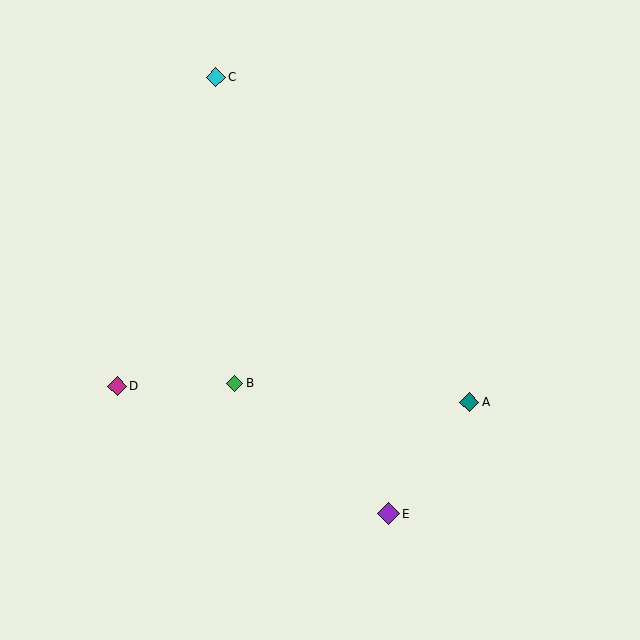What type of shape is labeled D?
Shape D is a magenta diamond.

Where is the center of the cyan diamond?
The center of the cyan diamond is at (216, 77).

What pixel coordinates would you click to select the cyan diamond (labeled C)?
Click at (216, 77) to select the cyan diamond C.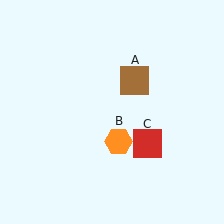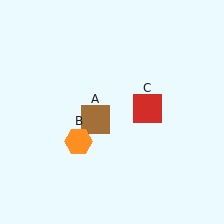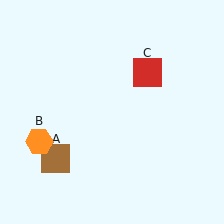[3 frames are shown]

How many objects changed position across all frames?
3 objects changed position: brown square (object A), orange hexagon (object B), red square (object C).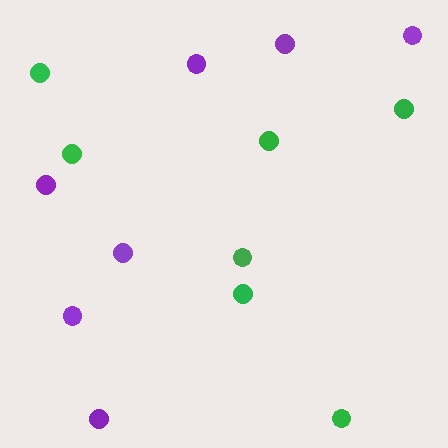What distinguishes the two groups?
There are 2 groups: one group of purple circles (7) and one group of green circles (7).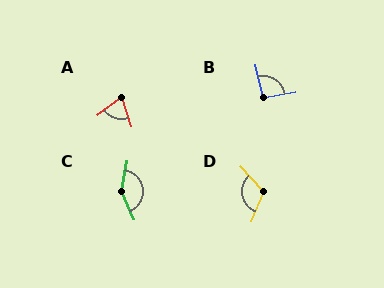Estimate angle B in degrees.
Approximately 94 degrees.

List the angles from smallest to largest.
A (70°), B (94°), D (115°), C (147°).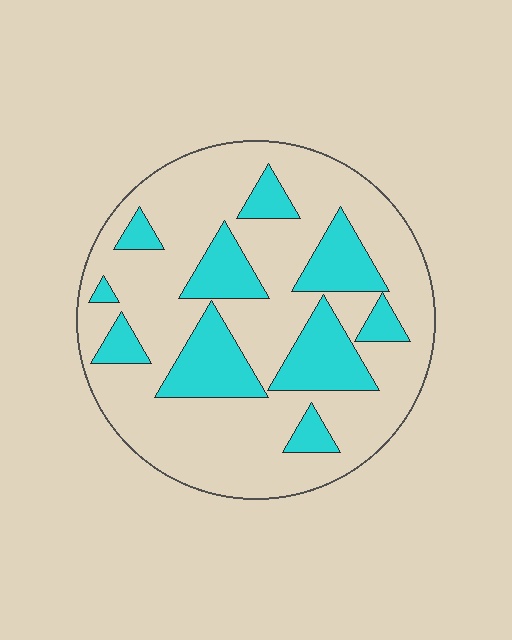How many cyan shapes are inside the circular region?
10.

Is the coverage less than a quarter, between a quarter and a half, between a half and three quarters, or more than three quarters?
Between a quarter and a half.